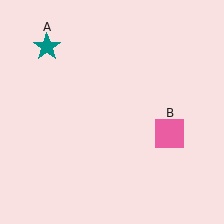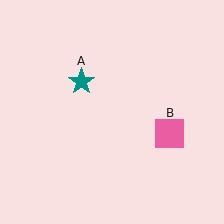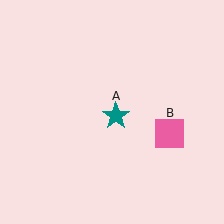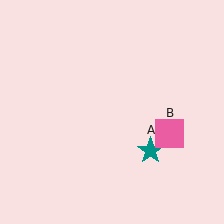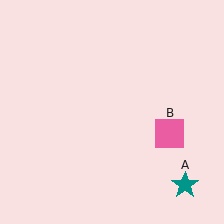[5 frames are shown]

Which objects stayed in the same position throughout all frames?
Pink square (object B) remained stationary.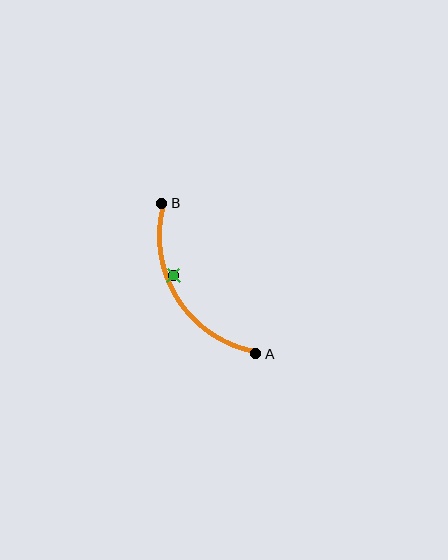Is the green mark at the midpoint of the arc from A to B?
No — the green mark does not lie on the arc at all. It sits slightly inside the curve.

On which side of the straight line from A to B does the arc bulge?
The arc bulges to the left of the straight line connecting A and B.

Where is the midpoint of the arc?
The arc midpoint is the point on the curve farthest from the straight line joining A and B. It sits to the left of that line.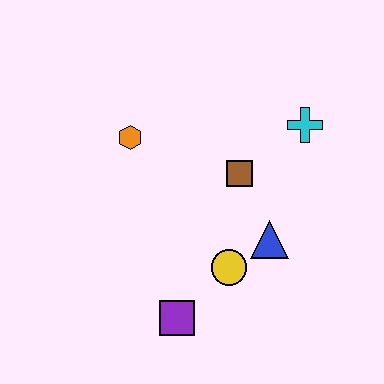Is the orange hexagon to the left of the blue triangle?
Yes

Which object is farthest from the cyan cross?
The purple square is farthest from the cyan cross.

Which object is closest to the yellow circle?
The blue triangle is closest to the yellow circle.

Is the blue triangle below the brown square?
Yes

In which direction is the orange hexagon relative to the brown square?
The orange hexagon is to the left of the brown square.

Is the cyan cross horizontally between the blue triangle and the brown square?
No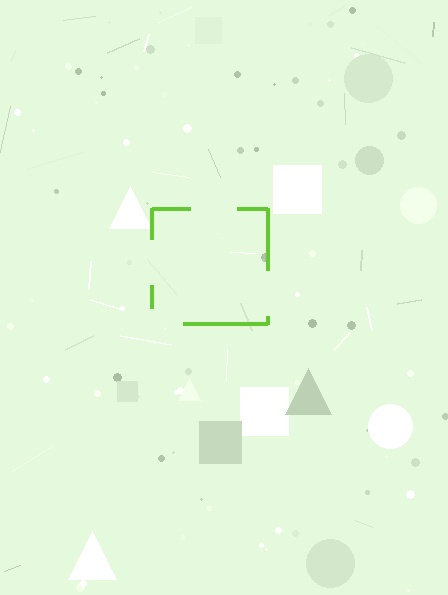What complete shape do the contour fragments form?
The contour fragments form a square.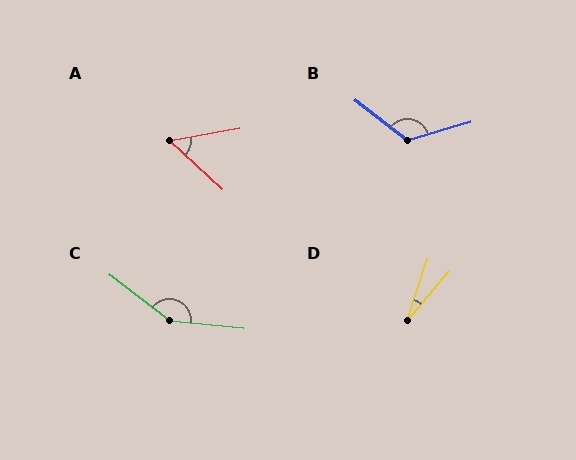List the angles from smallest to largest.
D (22°), A (52°), B (126°), C (148°).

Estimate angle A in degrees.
Approximately 52 degrees.